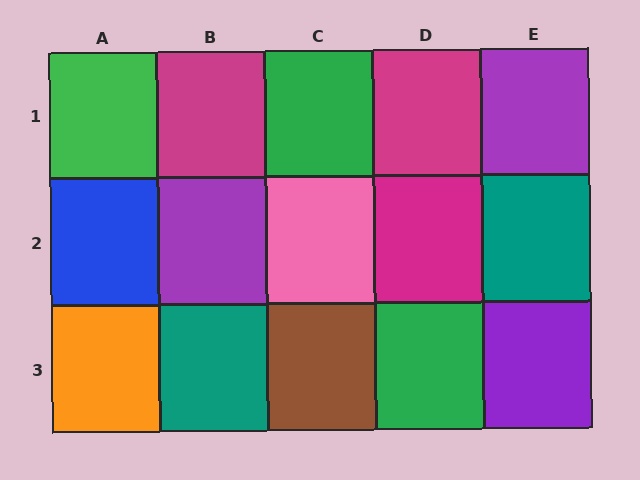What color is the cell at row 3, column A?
Orange.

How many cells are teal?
2 cells are teal.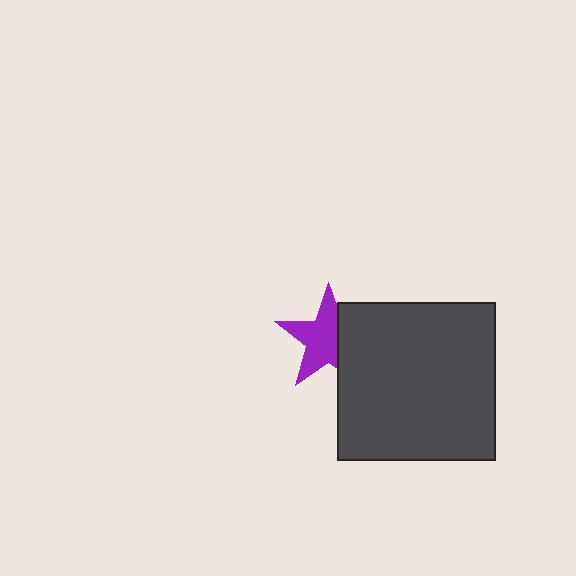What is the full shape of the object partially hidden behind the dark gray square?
The partially hidden object is a purple star.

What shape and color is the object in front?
The object in front is a dark gray square.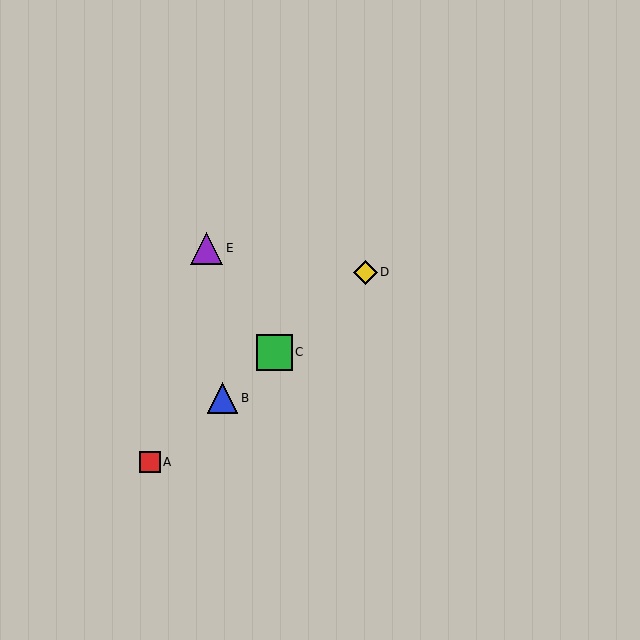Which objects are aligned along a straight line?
Objects A, B, C, D are aligned along a straight line.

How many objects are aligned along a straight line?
4 objects (A, B, C, D) are aligned along a straight line.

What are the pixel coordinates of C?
Object C is at (274, 352).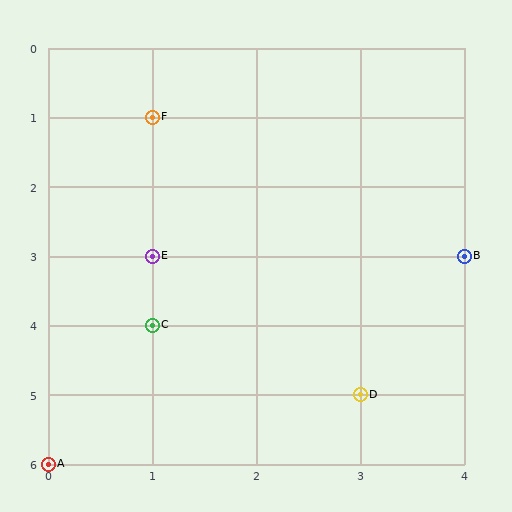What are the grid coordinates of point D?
Point D is at grid coordinates (3, 5).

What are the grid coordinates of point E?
Point E is at grid coordinates (1, 3).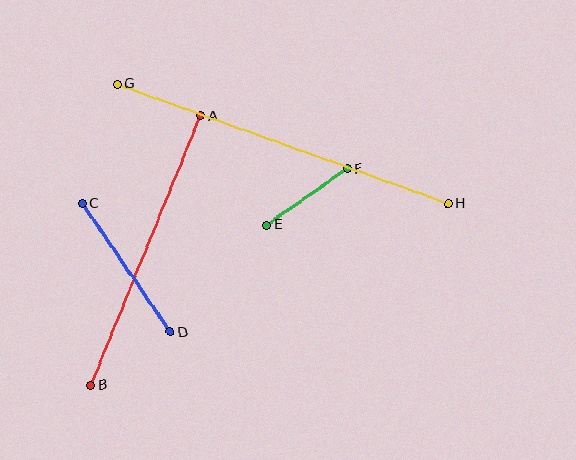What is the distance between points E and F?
The distance is approximately 98 pixels.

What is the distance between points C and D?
The distance is approximately 156 pixels.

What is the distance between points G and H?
The distance is approximately 352 pixels.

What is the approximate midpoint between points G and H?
The midpoint is at approximately (283, 144) pixels.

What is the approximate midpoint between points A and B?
The midpoint is at approximately (146, 250) pixels.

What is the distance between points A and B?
The distance is approximately 291 pixels.